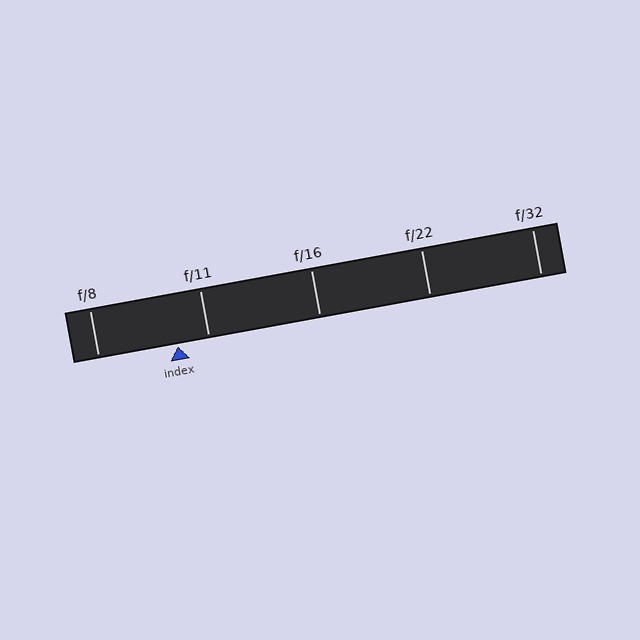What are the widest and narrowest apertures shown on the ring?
The widest aperture shown is f/8 and the narrowest is f/32.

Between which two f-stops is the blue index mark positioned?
The index mark is between f/8 and f/11.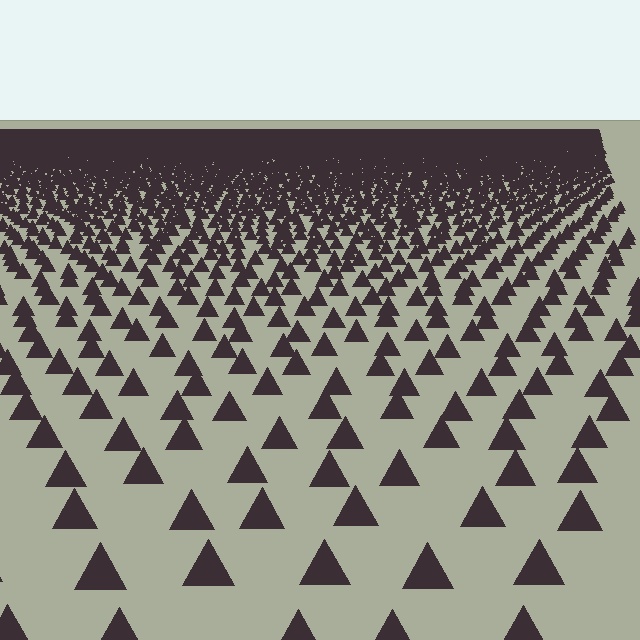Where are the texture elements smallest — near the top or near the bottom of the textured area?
Near the top.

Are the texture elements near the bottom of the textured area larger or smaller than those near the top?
Larger. Near the bottom, elements are closer to the viewer and appear at a bigger on-screen size.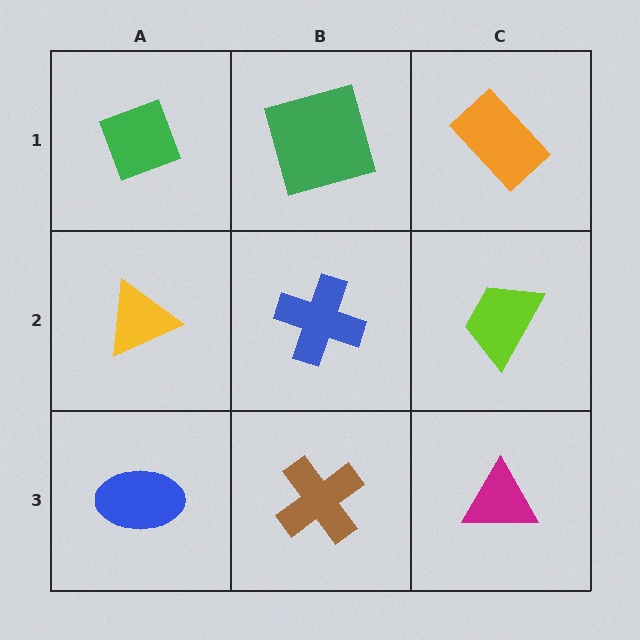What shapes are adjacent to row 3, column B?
A blue cross (row 2, column B), a blue ellipse (row 3, column A), a magenta triangle (row 3, column C).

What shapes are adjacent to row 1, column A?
A yellow triangle (row 2, column A), a green square (row 1, column B).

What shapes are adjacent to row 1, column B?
A blue cross (row 2, column B), a green diamond (row 1, column A), an orange rectangle (row 1, column C).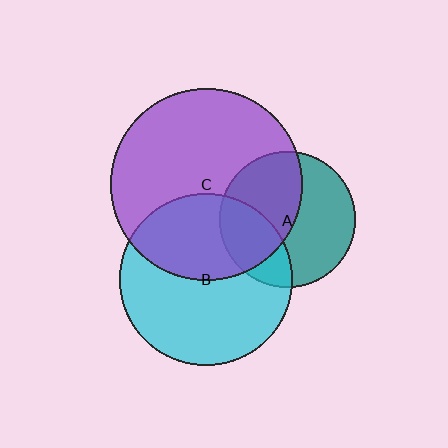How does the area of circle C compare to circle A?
Approximately 2.0 times.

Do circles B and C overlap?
Yes.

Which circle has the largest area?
Circle C (purple).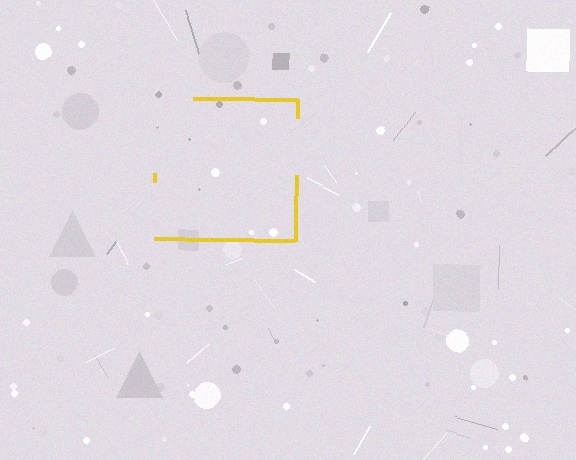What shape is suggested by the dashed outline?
The dashed outline suggests a square.